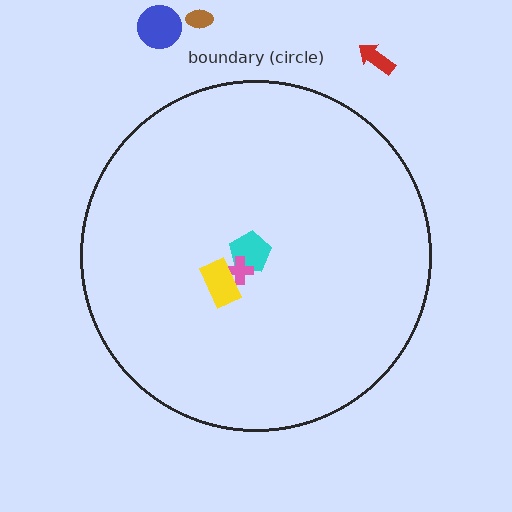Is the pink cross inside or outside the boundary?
Inside.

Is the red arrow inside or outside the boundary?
Outside.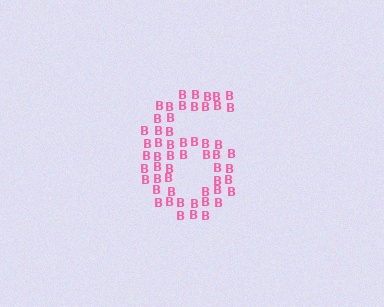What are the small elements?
The small elements are letter B's.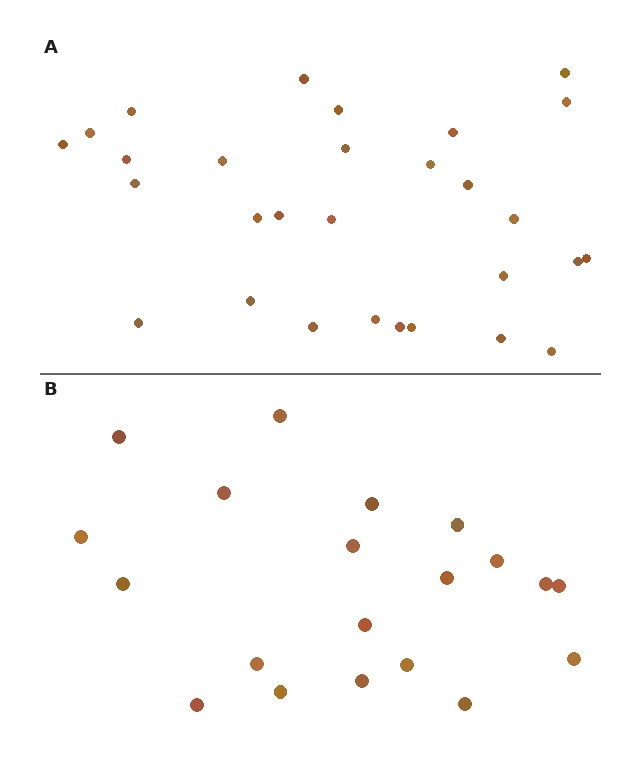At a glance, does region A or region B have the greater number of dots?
Region A (the top region) has more dots.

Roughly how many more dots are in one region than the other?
Region A has roughly 8 or so more dots than region B.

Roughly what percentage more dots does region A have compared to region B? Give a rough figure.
About 45% more.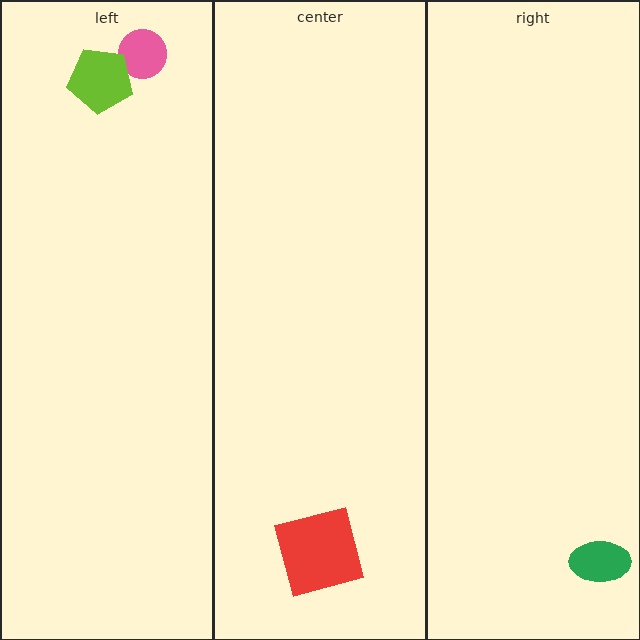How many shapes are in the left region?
2.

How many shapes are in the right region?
1.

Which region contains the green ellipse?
The right region.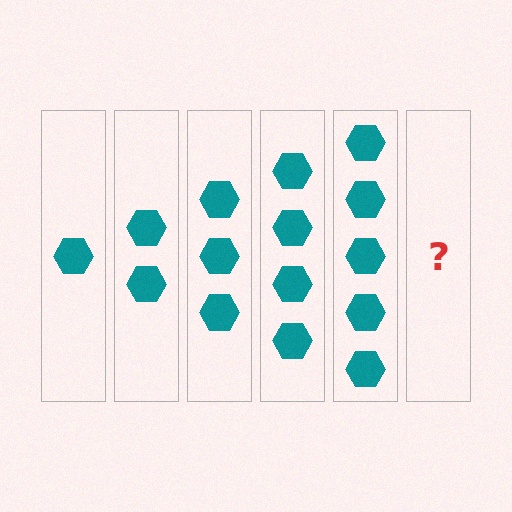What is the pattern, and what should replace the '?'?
The pattern is that each step adds one more hexagon. The '?' should be 6 hexagons.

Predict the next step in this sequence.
The next step is 6 hexagons.